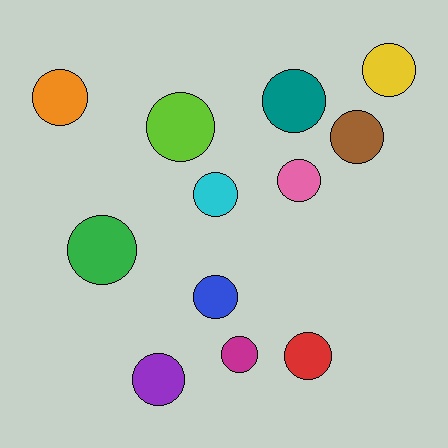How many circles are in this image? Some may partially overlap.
There are 12 circles.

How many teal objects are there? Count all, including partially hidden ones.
There is 1 teal object.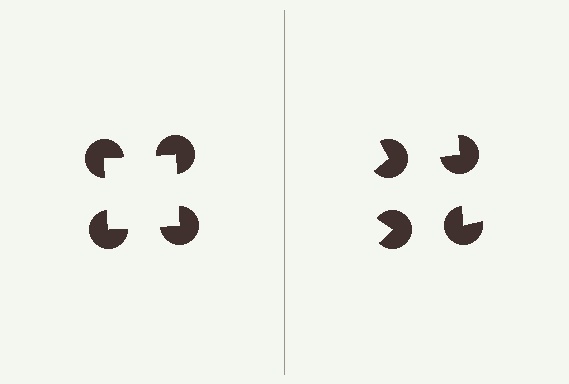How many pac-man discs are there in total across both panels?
8 — 4 on each side.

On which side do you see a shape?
An illusory square appears on the left side. On the right side the wedge cuts are rotated, so no coherent shape forms.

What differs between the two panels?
The pac-man discs are positioned identically on both sides; only the wedge orientations differ. On the left they align to a square; on the right they are misaligned.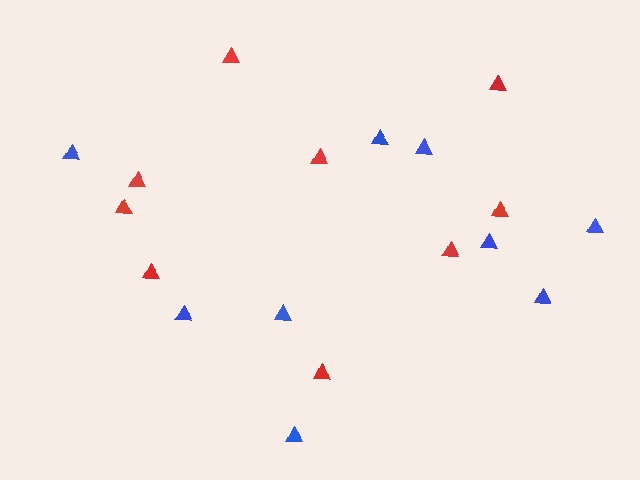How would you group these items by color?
There are 2 groups: one group of blue triangles (9) and one group of red triangles (9).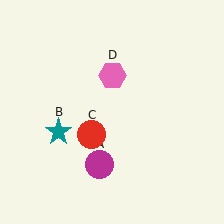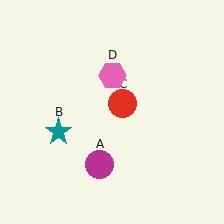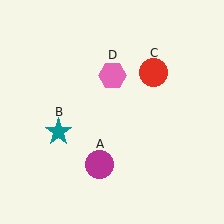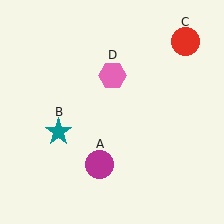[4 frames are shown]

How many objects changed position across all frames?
1 object changed position: red circle (object C).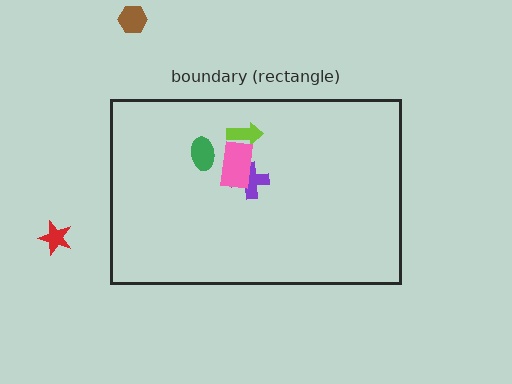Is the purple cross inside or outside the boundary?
Inside.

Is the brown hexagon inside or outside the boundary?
Outside.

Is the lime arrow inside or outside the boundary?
Inside.